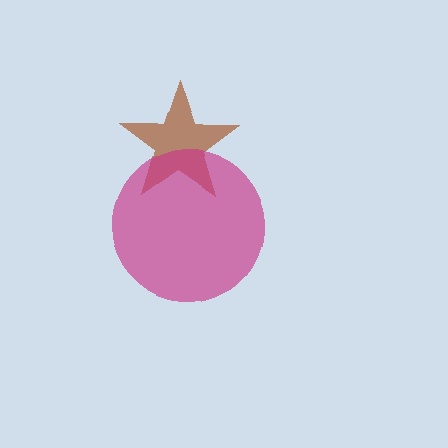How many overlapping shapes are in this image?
There are 2 overlapping shapes in the image.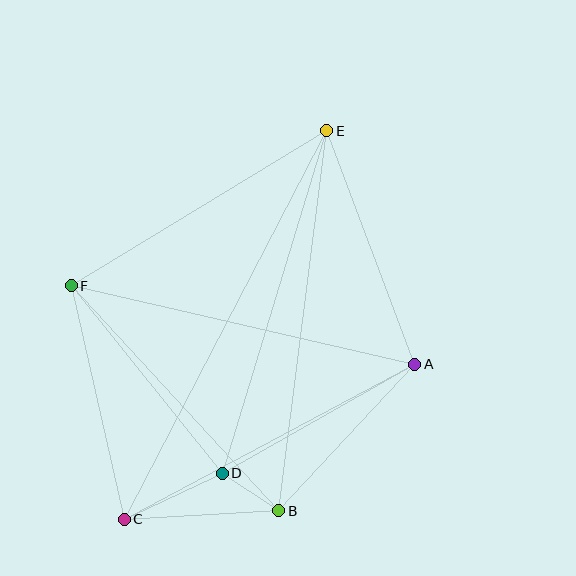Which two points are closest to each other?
Points B and D are closest to each other.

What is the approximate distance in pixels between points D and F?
The distance between D and F is approximately 241 pixels.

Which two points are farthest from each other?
Points C and E are farthest from each other.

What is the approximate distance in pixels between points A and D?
The distance between A and D is approximately 221 pixels.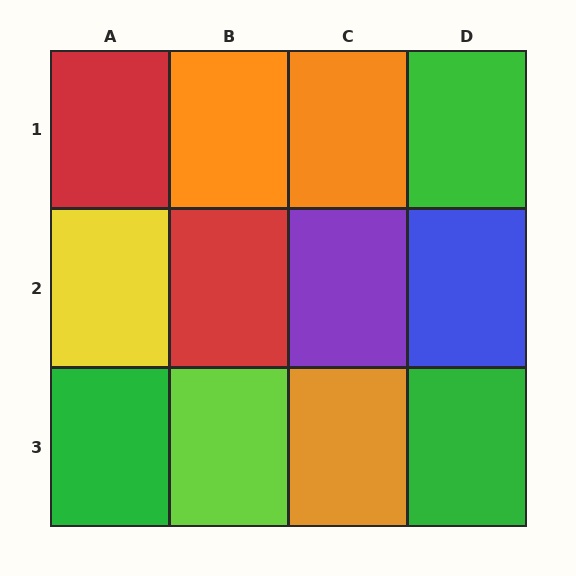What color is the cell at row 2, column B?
Red.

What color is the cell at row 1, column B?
Orange.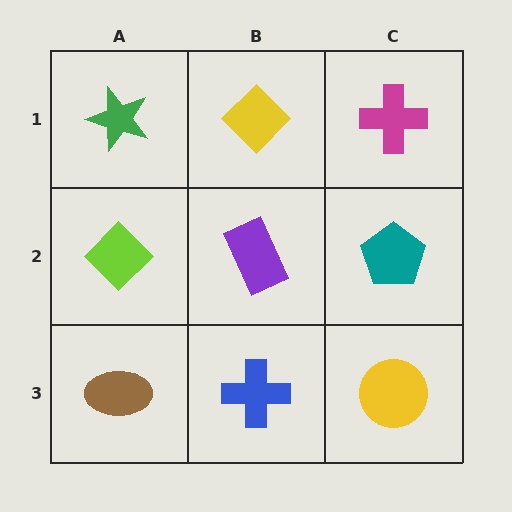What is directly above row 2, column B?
A yellow diamond.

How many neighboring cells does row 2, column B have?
4.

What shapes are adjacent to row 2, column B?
A yellow diamond (row 1, column B), a blue cross (row 3, column B), a lime diamond (row 2, column A), a teal pentagon (row 2, column C).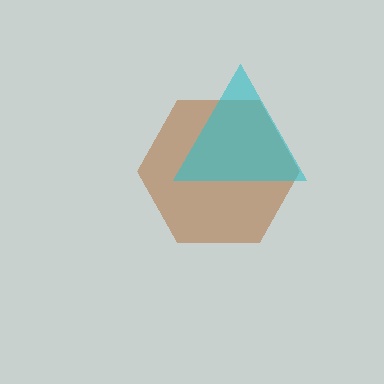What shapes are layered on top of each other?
The layered shapes are: a brown hexagon, a cyan triangle.